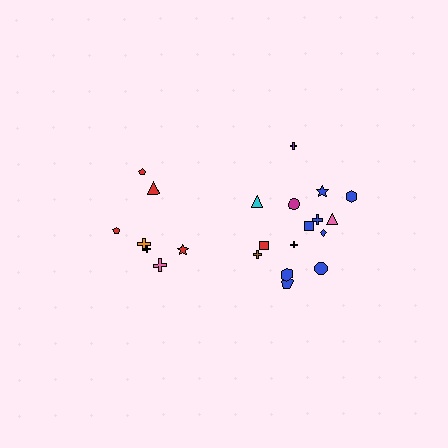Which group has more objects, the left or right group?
The right group.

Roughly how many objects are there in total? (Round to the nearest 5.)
Roughly 20 objects in total.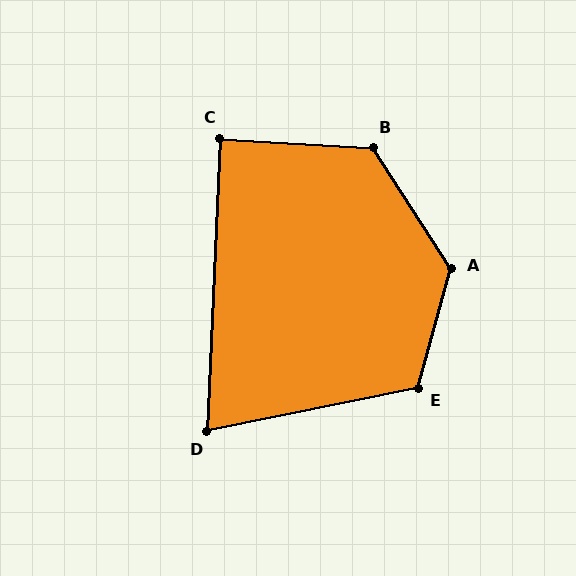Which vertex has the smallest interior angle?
D, at approximately 76 degrees.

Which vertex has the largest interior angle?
A, at approximately 132 degrees.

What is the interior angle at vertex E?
Approximately 117 degrees (obtuse).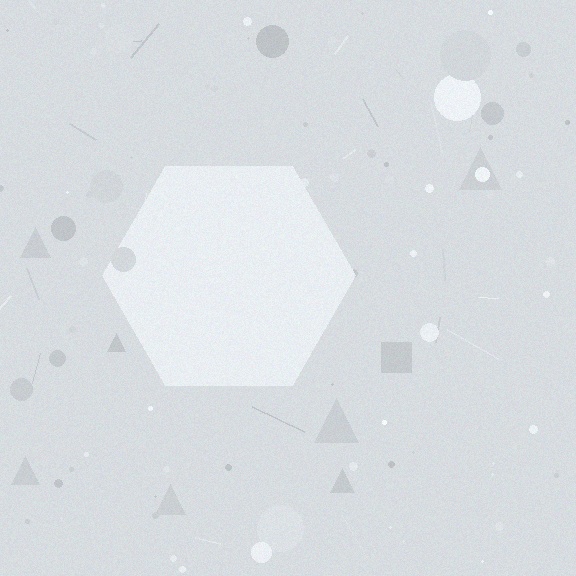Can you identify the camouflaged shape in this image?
The camouflaged shape is a hexagon.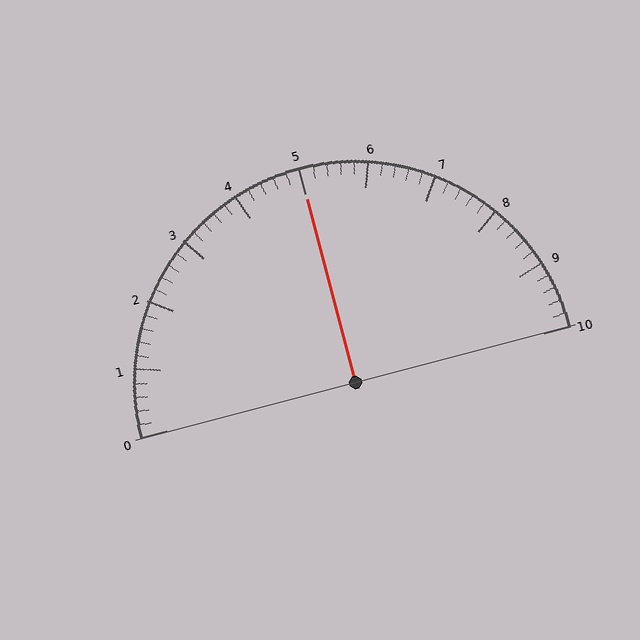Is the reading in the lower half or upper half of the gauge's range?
The reading is in the upper half of the range (0 to 10).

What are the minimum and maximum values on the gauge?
The gauge ranges from 0 to 10.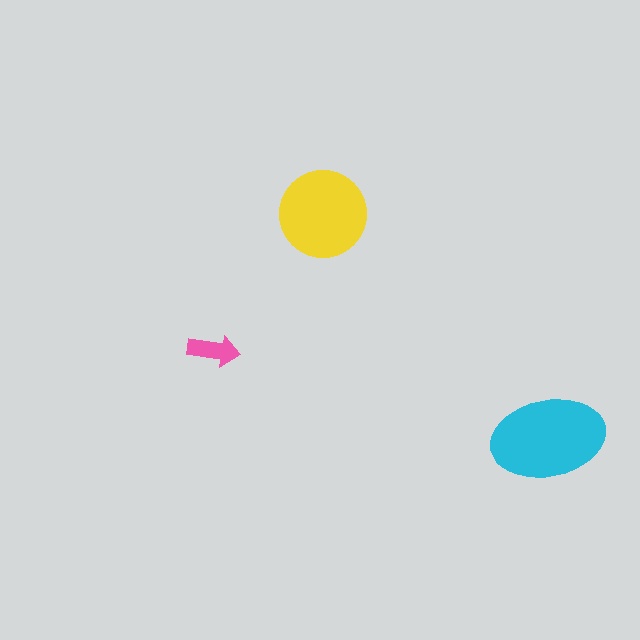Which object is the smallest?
The pink arrow.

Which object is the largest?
The cyan ellipse.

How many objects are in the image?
There are 3 objects in the image.